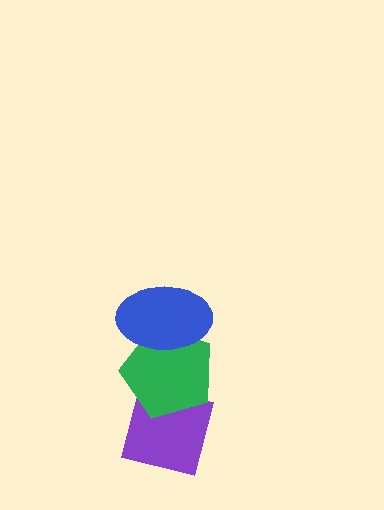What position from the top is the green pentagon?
The green pentagon is 2nd from the top.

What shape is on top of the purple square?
The green pentagon is on top of the purple square.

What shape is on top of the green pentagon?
The blue ellipse is on top of the green pentagon.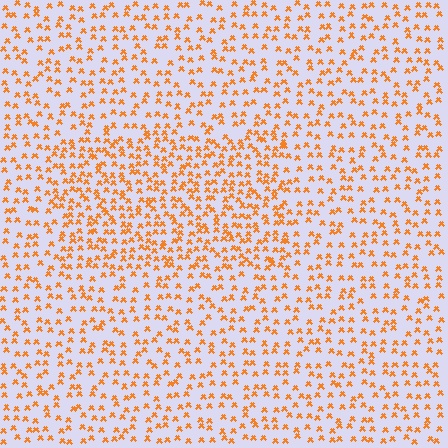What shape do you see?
I see a rectangle.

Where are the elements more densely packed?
The elements are more densely packed inside the rectangle boundary.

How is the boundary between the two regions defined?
The boundary is defined by a change in element density (approximately 1.6x ratio). All elements are the same color, size, and shape.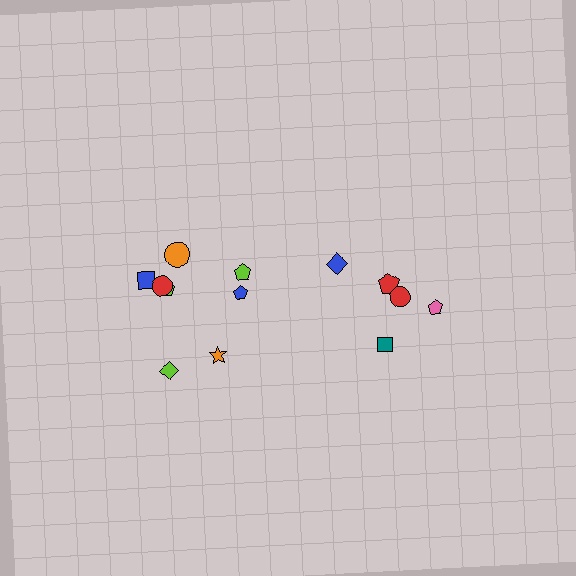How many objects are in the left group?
There are 8 objects.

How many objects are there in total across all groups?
There are 13 objects.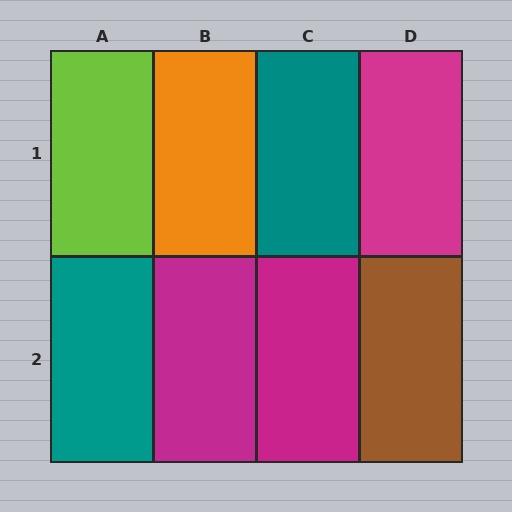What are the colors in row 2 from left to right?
Teal, magenta, magenta, brown.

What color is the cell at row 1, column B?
Orange.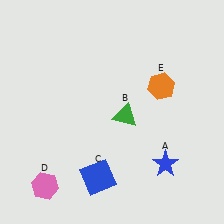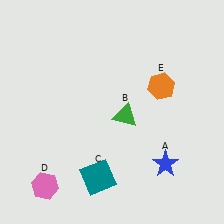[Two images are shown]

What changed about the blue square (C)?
In Image 1, C is blue. In Image 2, it changed to teal.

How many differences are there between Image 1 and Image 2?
There is 1 difference between the two images.